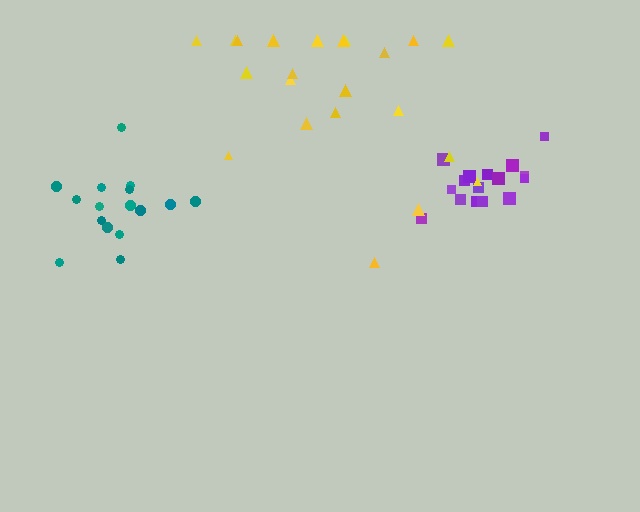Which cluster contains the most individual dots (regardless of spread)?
Yellow (23).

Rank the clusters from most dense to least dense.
purple, teal, yellow.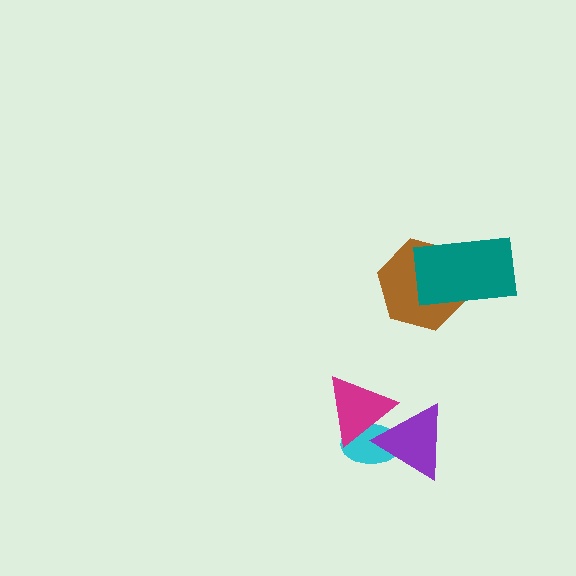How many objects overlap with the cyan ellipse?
2 objects overlap with the cyan ellipse.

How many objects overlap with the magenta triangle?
2 objects overlap with the magenta triangle.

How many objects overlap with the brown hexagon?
1 object overlaps with the brown hexagon.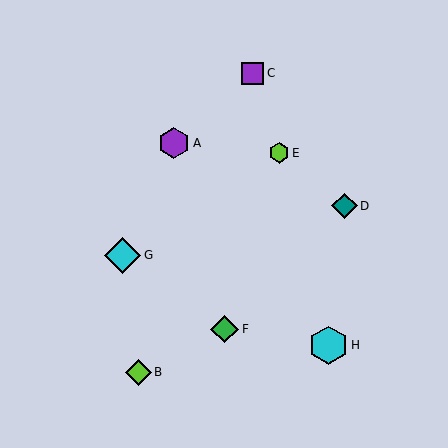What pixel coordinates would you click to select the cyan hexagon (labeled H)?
Click at (329, 345) to select the cyan hexagon H.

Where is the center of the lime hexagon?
The center of the lime hexagon is at (279, 153).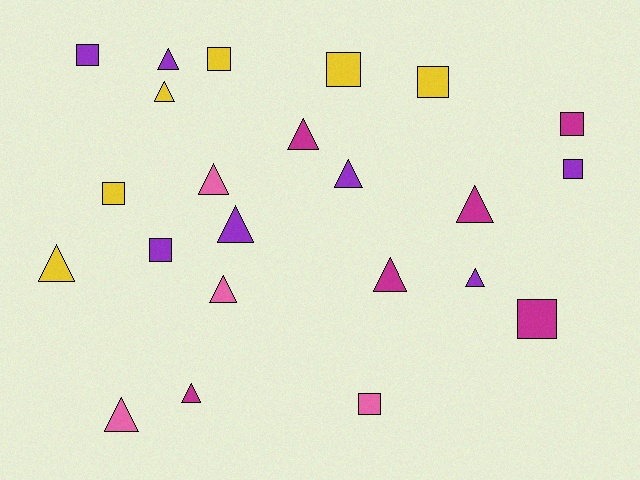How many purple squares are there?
There are 3 purple squares.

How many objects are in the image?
There are 23 objects.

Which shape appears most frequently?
Triangle, with 13 objects.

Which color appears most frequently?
Purple, with 7 objects.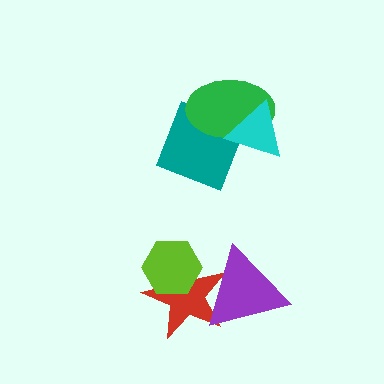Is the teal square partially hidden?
Yes, it is partially covered by another shape.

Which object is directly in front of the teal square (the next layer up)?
The green ellipse is directly in front of the teal square.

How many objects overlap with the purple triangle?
1 object overlaps with the purple triangle.